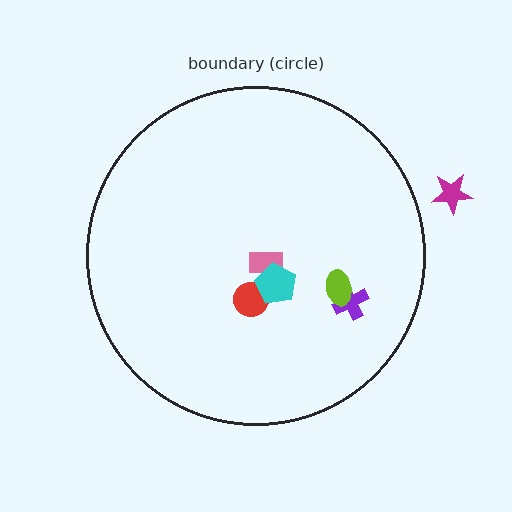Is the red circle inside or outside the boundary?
Inside.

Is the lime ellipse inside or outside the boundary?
Inside.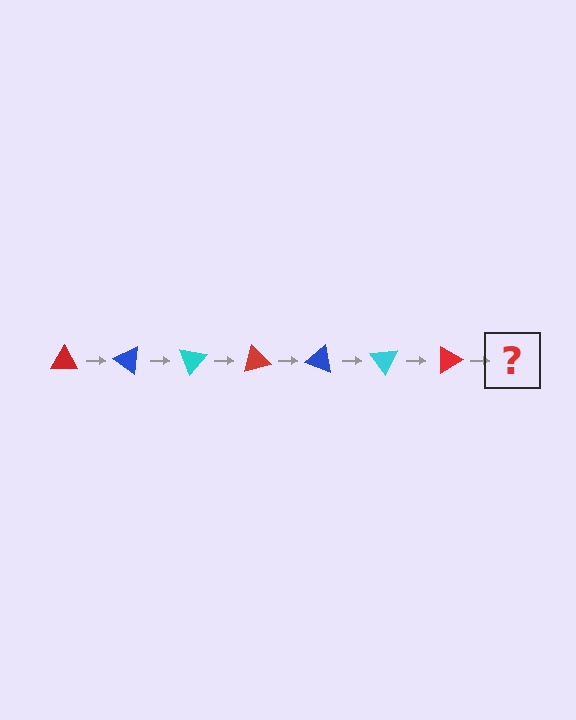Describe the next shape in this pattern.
It should be a blue triangle, rotated 245 degrees from the start.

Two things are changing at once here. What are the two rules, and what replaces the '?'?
The two rules are that it rotates 35 degrees each step and the color cycles through red, blue, and cyan. The '?' should be a blue triangle, rotated 245 degrees from the start.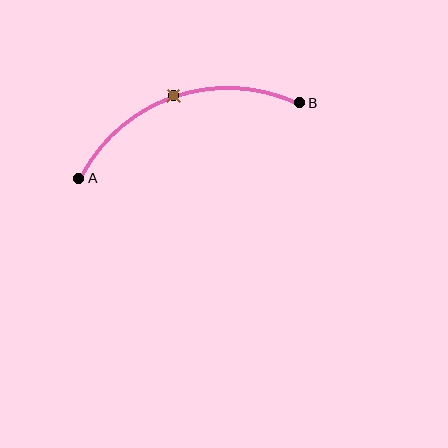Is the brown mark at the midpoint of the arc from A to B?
Yes. The brown mark lies on the arc at equal arc-length from both A and B — it is the arc midpoint.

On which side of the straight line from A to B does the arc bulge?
The arc bulges above the straight line connecting A and B.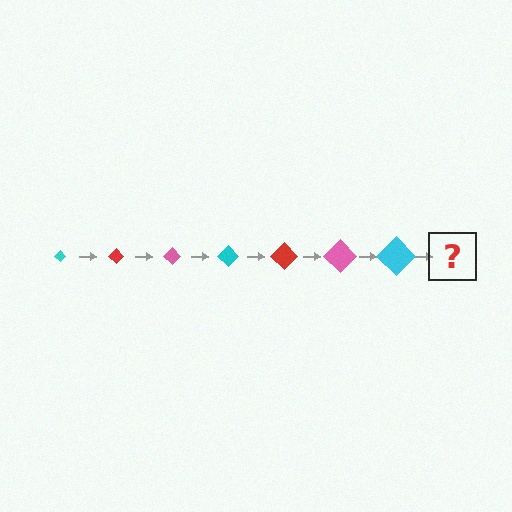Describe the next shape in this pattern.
It should be a red diamond, larger than the previous one.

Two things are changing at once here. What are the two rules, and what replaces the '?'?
The two rules are that the diamond grows larger each step and the color cycles through cyan, red, and pink. The '?' should be a red diamond, larger than the previous one.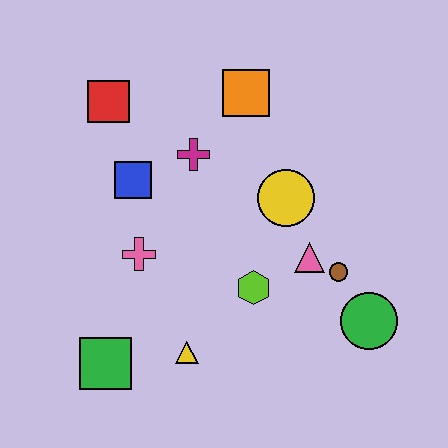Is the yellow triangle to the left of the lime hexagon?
Yes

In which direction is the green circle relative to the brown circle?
The green circle is below the brown circle.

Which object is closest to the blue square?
The magenta cross is closest to the blue square.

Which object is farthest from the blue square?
The green circle is farthest from the blue square.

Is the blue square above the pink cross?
Yes